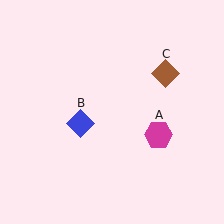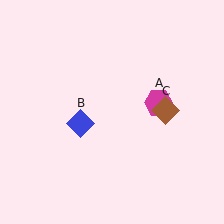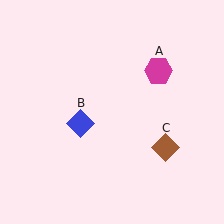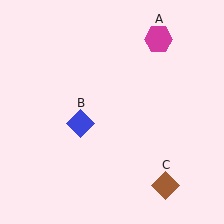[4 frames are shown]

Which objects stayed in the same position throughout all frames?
Blue diamond (object B) remained stationary.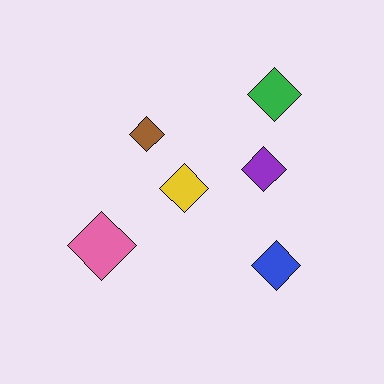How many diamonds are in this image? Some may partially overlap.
There are 6 diamonds.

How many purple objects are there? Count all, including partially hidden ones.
There is 1 purple object.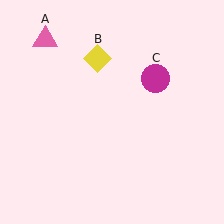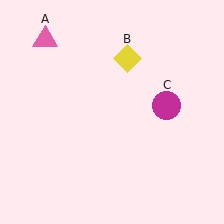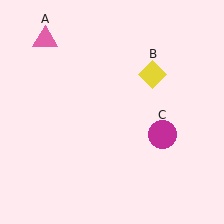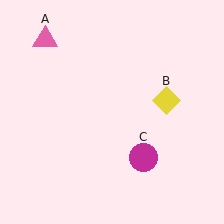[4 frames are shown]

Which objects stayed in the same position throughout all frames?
Pink triangle (object A) remained stationary.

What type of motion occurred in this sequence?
The yellow diamond (object B), magenta circle (object C) rotated clockwise around the center of the scene.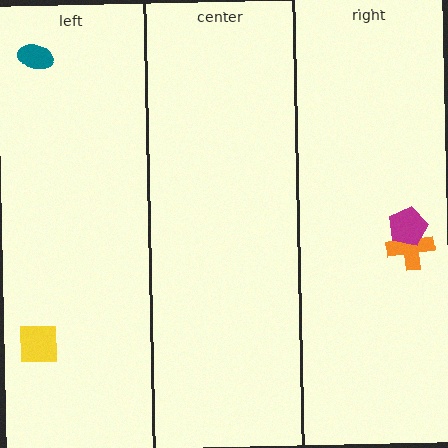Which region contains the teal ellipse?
The left region.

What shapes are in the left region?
The yellow square, the teal ellipse.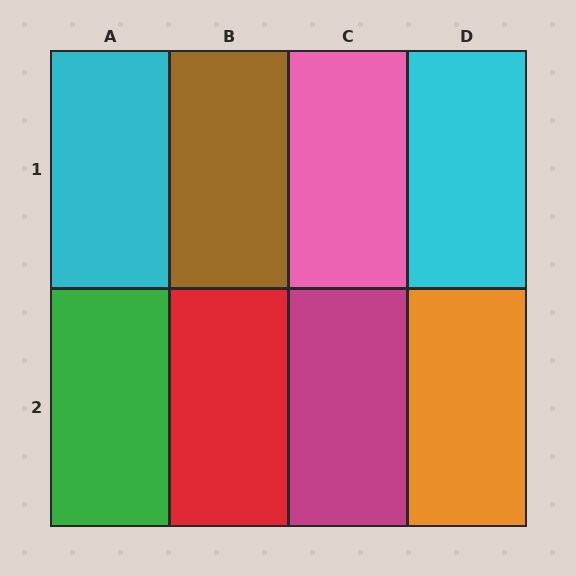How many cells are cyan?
2 cells are cyan.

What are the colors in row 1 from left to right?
Cyan, brown, pink, cyan.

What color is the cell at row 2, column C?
Magenta.